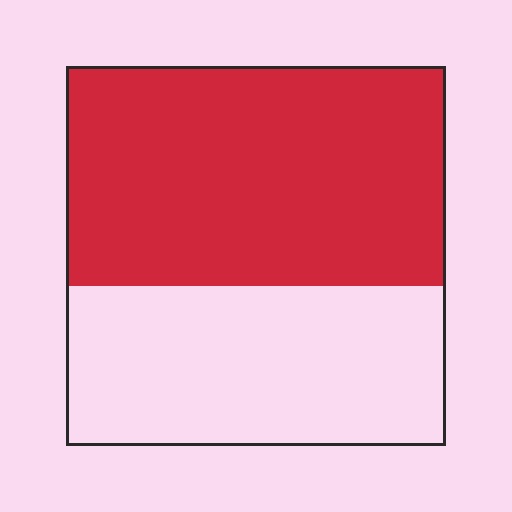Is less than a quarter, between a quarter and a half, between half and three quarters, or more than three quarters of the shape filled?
Between half and three quarters.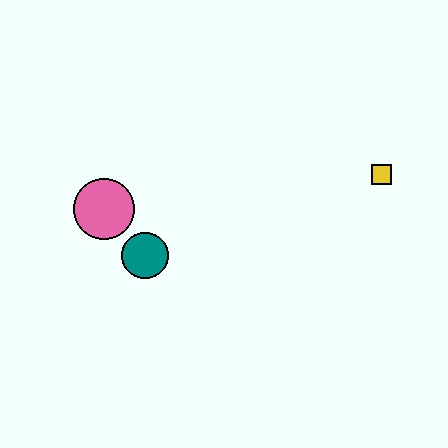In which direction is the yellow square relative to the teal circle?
The yellow square is to the right of the teal circle.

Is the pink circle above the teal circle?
Yes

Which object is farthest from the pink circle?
The yellow square is farthest from the pink circle.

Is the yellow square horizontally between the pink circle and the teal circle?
No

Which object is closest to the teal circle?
The pink circle is closest to the teal circle.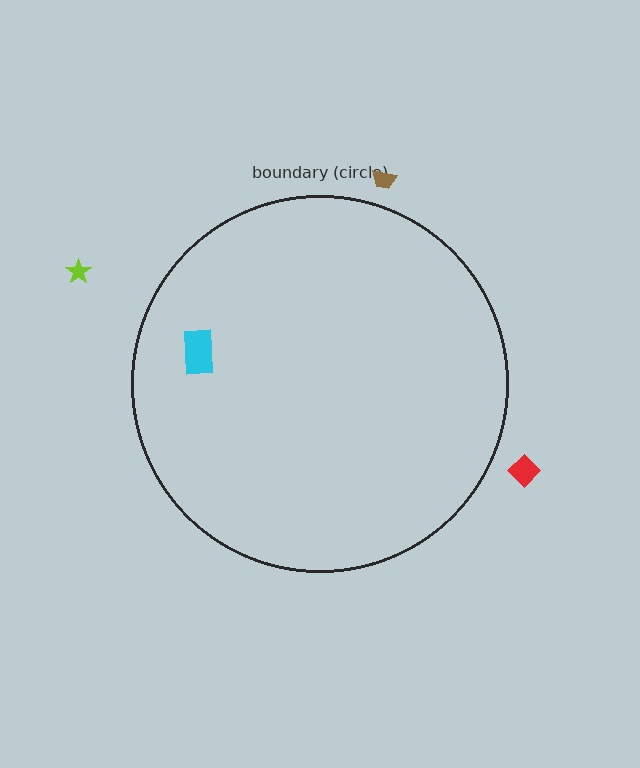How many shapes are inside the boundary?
1 inside, 3 outside.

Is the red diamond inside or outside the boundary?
Outside.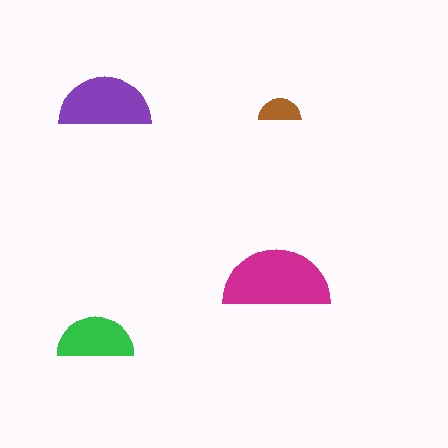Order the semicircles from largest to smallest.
the magenta one, the purple one, the green one, the brown one.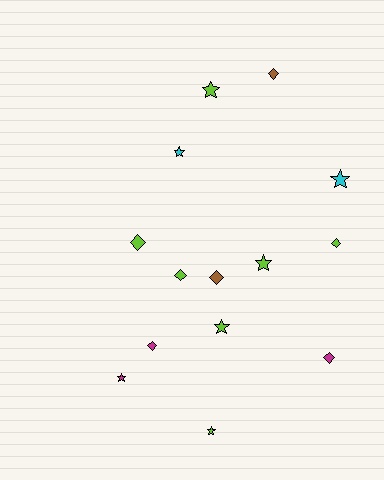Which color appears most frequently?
Lime, with 7 objects.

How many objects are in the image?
There are 14 objects.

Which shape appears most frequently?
Star, with 7 objects.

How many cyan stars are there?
There are 2 cyan stars.